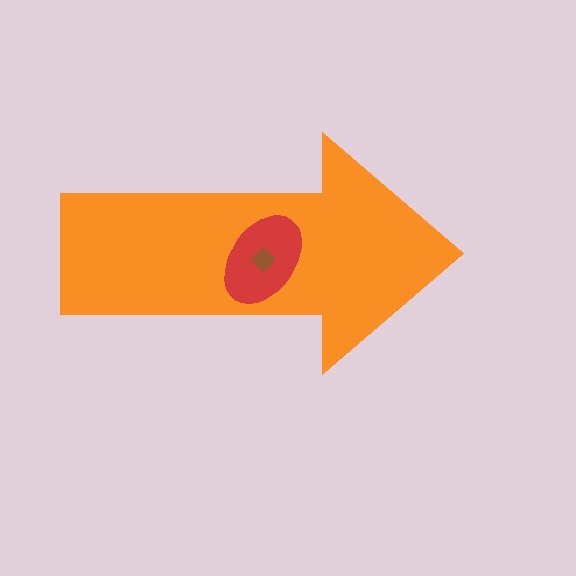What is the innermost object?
The brown diamond.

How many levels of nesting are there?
3.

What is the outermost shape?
The orange arrow.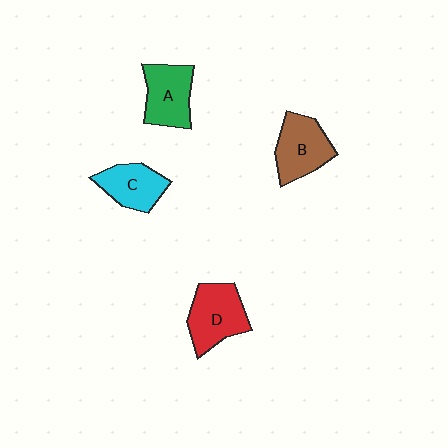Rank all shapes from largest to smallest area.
From largest to smallest: D (red), B (brown), A (green), C (cyan).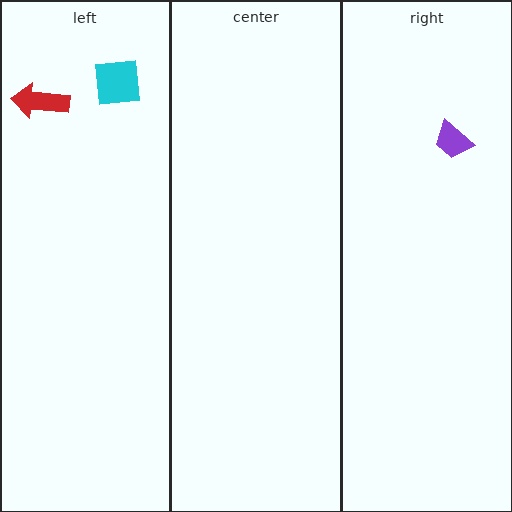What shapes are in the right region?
The purple trapezoid.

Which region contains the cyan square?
The left region.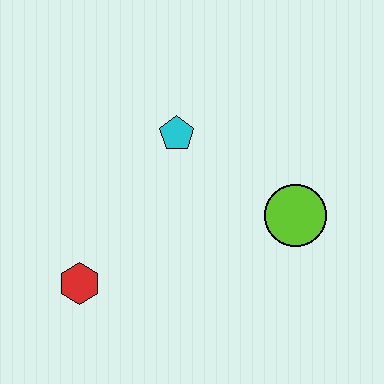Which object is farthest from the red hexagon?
The lime circle is farthest from the red hexagon.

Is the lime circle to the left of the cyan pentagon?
No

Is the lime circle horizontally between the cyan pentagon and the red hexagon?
No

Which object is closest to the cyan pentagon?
The lime circle is closest to the cyan pentagon.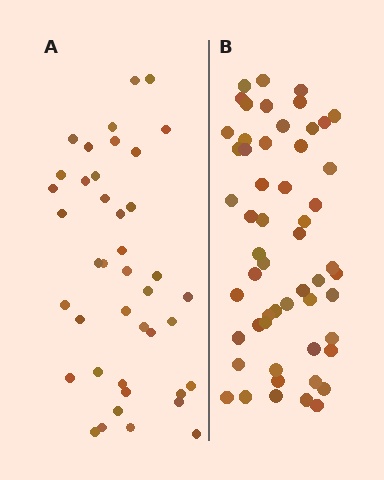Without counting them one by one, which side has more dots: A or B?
Region B (the right region) has more dots.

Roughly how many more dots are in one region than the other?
Region B has approximately 15 more dots than region A.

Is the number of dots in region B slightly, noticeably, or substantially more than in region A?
Region B has noticeably more, but not dramatically so. The ratio is roughly 1.3 to 1.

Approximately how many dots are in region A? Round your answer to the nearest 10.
About 40 dots. (The exact count is 41, which rounds to 40.)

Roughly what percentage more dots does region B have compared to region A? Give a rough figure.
About 35% more.